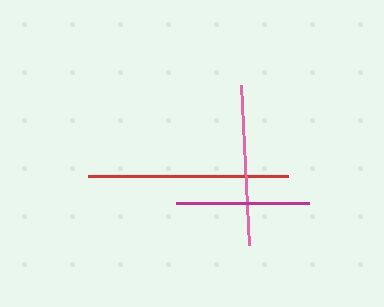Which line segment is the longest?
The red line is the longest at approximately 200 pixels.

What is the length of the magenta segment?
The magenta segment is approximately 132 pixels long.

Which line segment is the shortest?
The magenta line is the shortest at approximately 132 pixels.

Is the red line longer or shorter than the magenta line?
The red line is longer than the magenta line.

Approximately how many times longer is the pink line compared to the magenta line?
The pink line is approximately 1.2 times the length of the magenta line.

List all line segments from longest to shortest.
From longest to shortest: red, pink, magenta.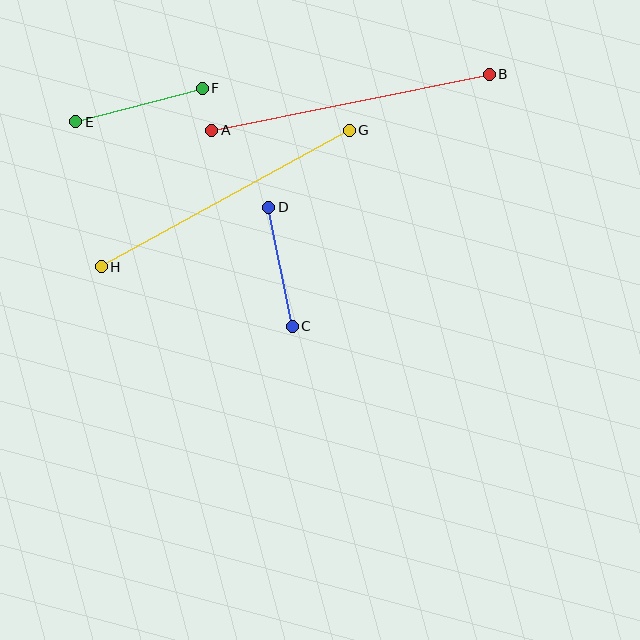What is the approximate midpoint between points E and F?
The midpoint is at approximately (139, 105) pixels.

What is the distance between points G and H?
The distance is approximately 283 pixels.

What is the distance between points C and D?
The distance is approximately 121 pixels.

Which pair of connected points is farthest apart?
Points G and H are farthest apart.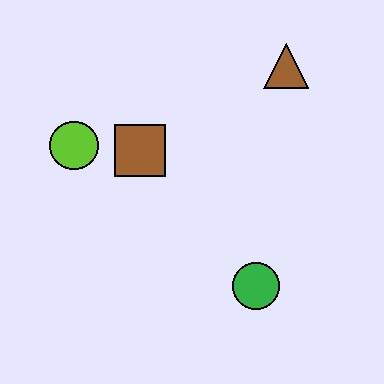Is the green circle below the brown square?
Yes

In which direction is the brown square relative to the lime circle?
The brown square is to the right of the lime circle.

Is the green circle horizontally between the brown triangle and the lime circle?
Yes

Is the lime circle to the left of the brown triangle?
Yes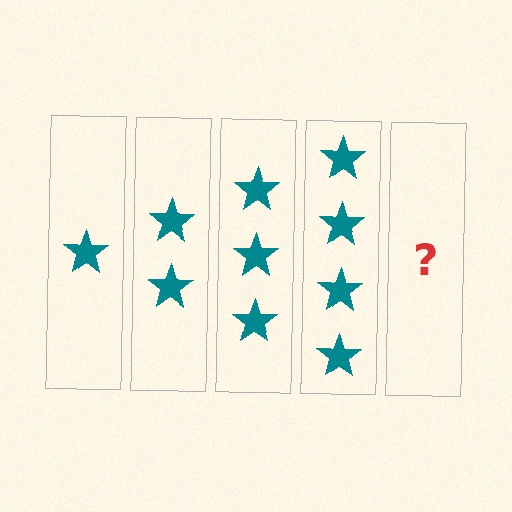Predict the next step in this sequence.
The next step is 5 stars.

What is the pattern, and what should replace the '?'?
The pattern is that each step adds one more star. The '?' should be 5 stars.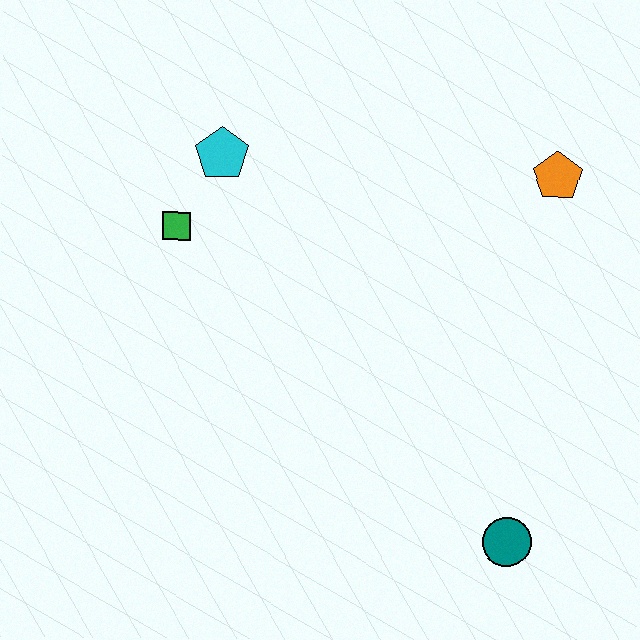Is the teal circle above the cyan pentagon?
No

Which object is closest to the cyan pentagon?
The green square is closest to the cyan pentagon.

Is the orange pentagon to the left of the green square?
No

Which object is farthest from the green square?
The teal circle is farthest from the green square.